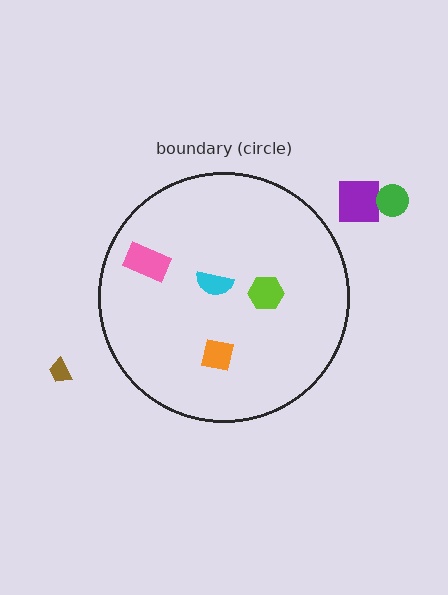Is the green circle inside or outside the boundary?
Outside.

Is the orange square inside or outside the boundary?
Inside.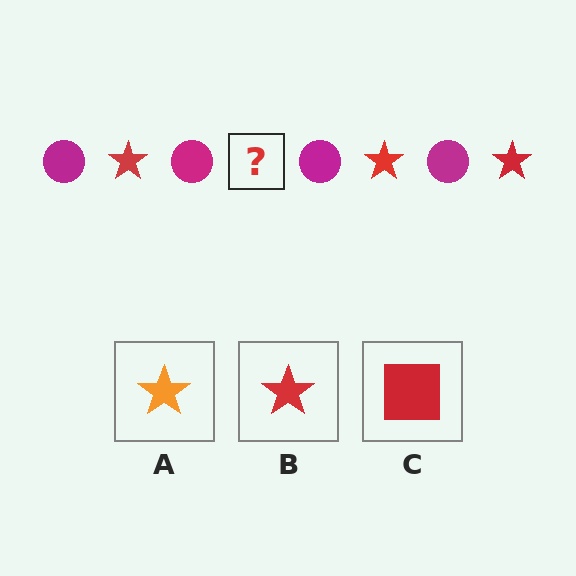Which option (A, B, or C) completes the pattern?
B.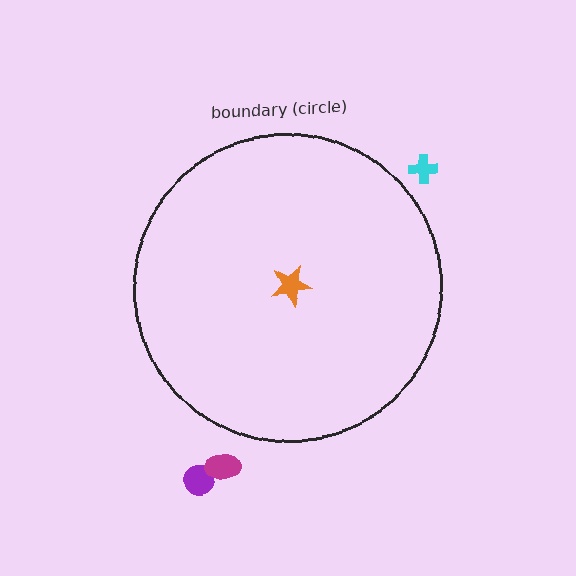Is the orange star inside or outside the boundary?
Inside.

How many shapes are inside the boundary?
1 inside, 3 outside.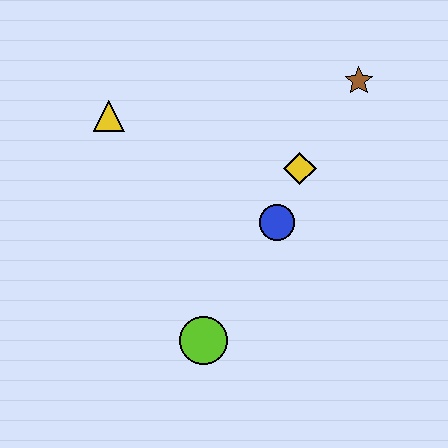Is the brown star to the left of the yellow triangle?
No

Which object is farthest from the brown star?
The lime circle is farthest from the brown star.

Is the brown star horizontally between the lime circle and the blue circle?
No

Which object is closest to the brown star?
The yellow diamond is closest to the brown star.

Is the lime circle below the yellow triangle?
Yes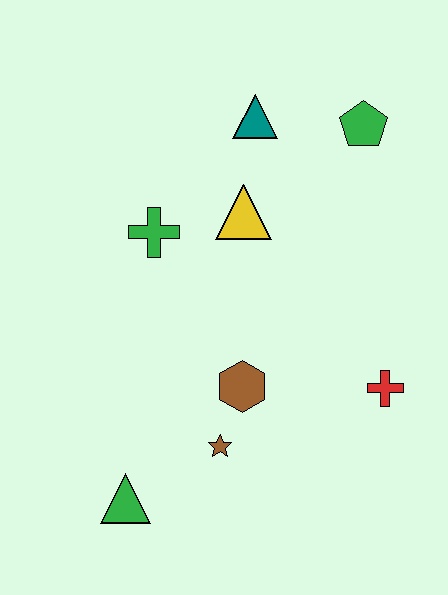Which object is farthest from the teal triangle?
The green triangle is farthest from the teal triangle.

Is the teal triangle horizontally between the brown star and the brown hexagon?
No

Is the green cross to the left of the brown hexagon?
Yes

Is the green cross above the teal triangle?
No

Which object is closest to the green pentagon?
The teal triangle is closest to the green pentagon.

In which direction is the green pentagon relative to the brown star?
The green pentagon is above the brown star.